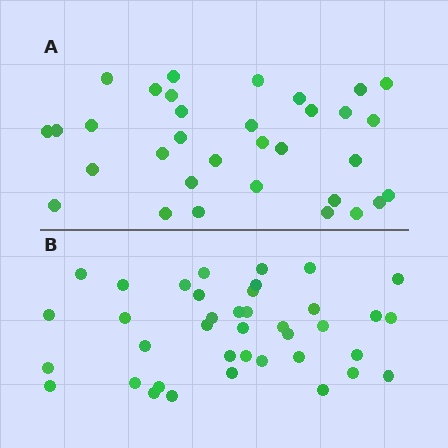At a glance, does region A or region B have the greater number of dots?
Region B (the bottom region) has more dots.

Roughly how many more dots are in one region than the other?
Region B has about 6 more dots than region A.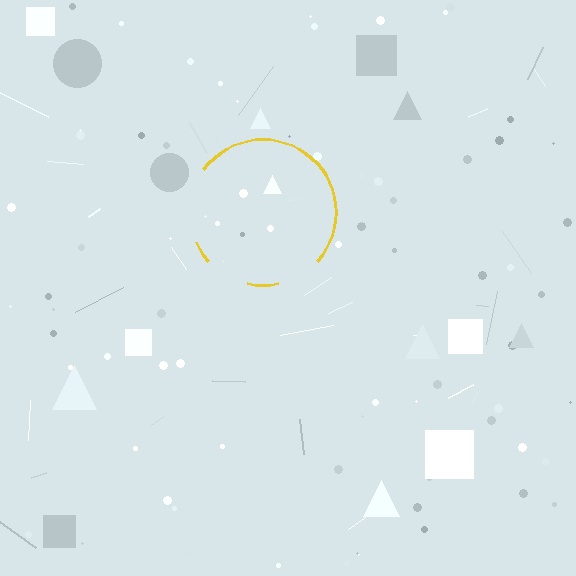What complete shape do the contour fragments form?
The contour fragments form a circle.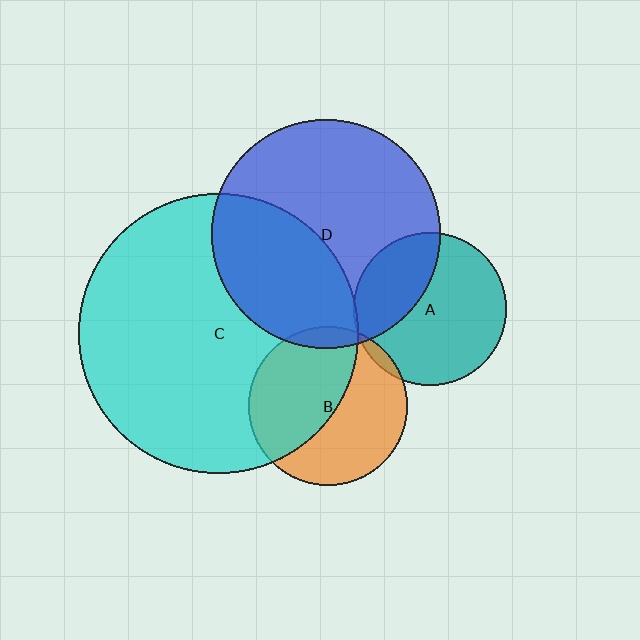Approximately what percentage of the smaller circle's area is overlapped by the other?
Approximately 5%.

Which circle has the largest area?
Circle C (cyan).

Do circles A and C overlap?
Yes.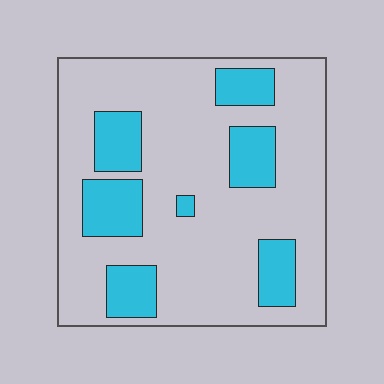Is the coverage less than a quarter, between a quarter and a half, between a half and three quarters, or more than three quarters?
Less than a quarter.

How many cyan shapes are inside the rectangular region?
7.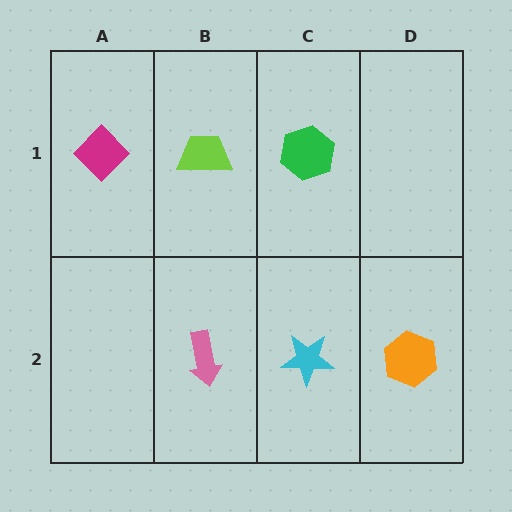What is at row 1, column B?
A lime trapezoid.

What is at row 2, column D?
An orange hexagon.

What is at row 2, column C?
A cyan star.